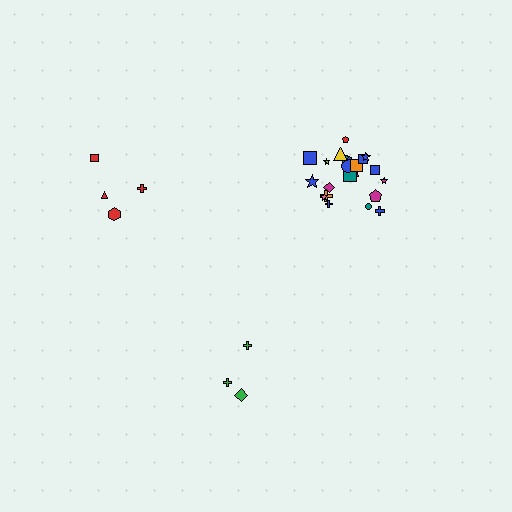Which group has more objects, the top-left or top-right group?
The top-right group.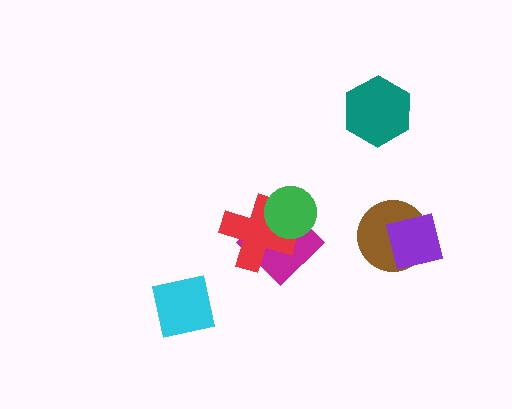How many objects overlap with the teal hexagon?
0 objects overlap with the teal hexagon.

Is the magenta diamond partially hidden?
Yes, it is partially covered by another shape.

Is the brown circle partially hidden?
Yes, it is partially covered by another shape.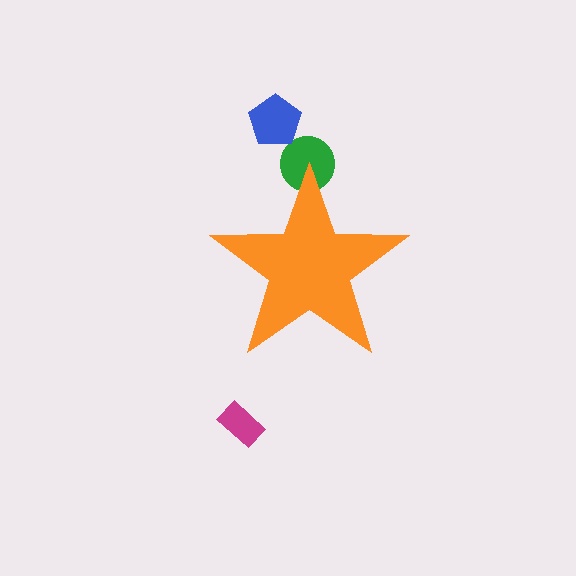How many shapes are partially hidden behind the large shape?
1 shape is partially hidden.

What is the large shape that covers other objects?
An orange star.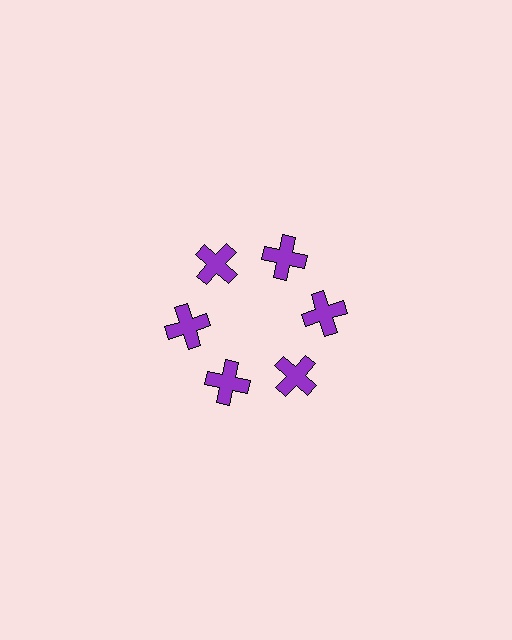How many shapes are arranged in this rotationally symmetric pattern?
There are 6 shapes, arranged in 6 groups of 1.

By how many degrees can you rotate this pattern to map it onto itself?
The pattern maps onto itself every 60 degrees of rotation.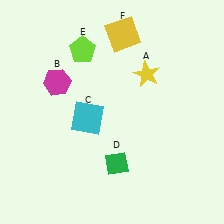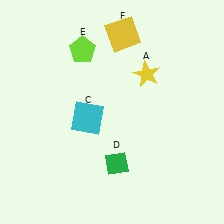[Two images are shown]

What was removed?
The magenta hexagon (B) was removed in Image 2.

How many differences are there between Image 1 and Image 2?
There is 1 difference between the two images.